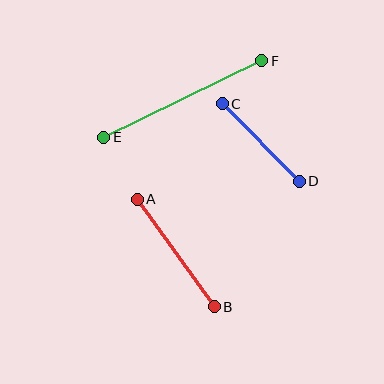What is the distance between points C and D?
The distance is approximately 109 pixels.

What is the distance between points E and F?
The distance is approximately 176 pixels.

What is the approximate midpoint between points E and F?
The midpoint is at approximately (183, 99) pixels.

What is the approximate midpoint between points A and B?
The midpoint is at approximately (176, 253) pixels.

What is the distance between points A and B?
The distance is approximately 132 pixels.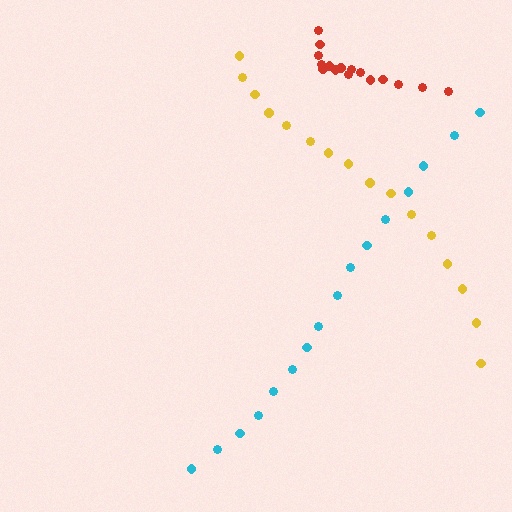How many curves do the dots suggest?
There are 3 distinct paths.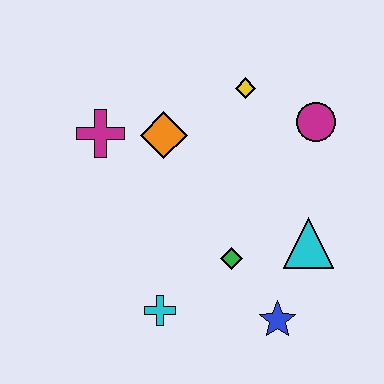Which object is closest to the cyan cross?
The green diamond is closest to the cyan cross.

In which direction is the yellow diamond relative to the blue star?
The yellow diamond is above the blue star.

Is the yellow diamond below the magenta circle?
No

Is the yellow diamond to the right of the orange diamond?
Yes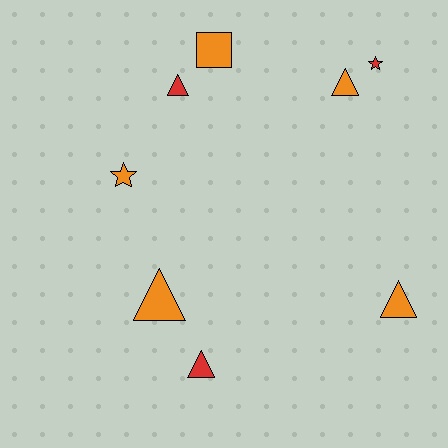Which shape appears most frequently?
Triangle, with 5 objects.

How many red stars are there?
There is 1 red star.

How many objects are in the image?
There are 8 objects.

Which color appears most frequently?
Orange, with 5 objects.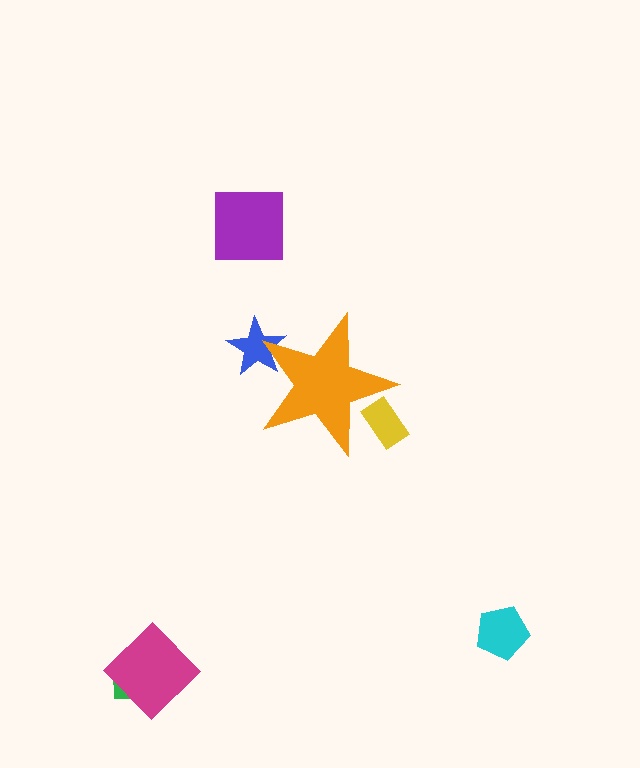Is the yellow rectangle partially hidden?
Yes, the yellow rectangle is partially hidden behind the orange star.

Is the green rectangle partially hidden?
No, the green rectangle is fully visible.